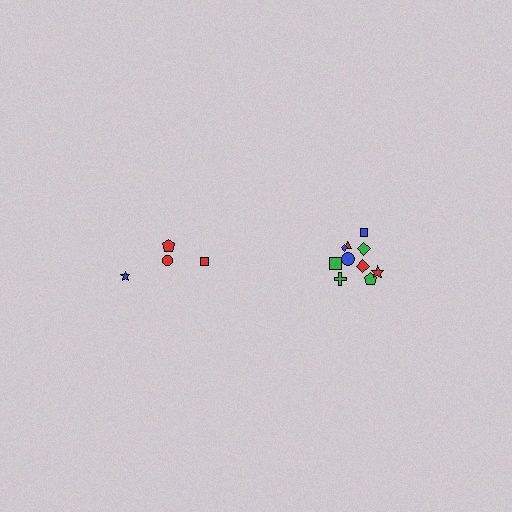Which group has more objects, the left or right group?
The right group.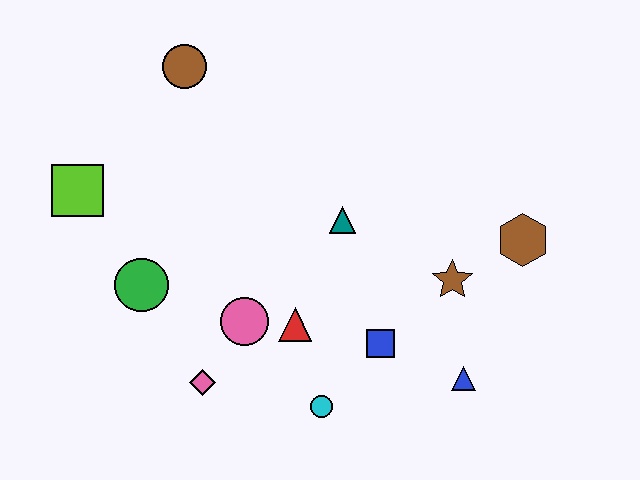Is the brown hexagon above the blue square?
Yes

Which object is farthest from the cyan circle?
The brown circle is farthest from the cyan circle.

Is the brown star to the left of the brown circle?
No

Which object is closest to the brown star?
The brown hexagon is closest to the brown star.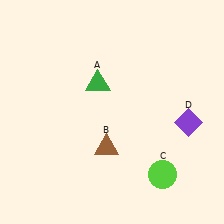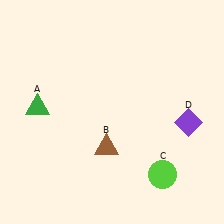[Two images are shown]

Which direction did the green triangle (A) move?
The green triangle (A) moved left.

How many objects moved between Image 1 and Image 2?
1 object moved between the two images.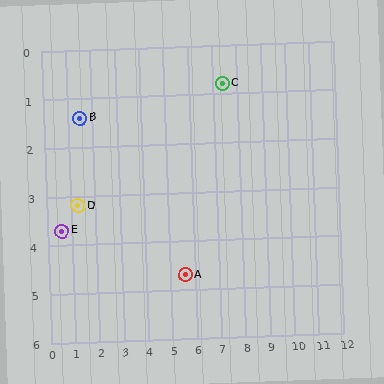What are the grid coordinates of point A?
Point A is at approximately (5.6, 4.7).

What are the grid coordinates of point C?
Point C is at approximately (7.4, 0.8).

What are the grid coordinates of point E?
Point E is at approximately (0.6, 3.7).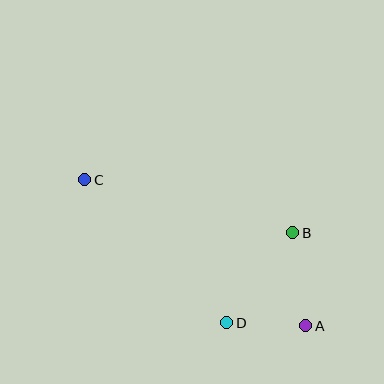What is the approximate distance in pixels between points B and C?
The distance between B and C is approximately 215 pixels.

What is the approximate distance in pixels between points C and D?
The distance between C and D is approximately 201 pixels.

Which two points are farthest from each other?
Points A and C are farthest from each other.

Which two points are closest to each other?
Points A and D are closest to each other.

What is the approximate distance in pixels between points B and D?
The distance between B and D is approximately 112 pixels.